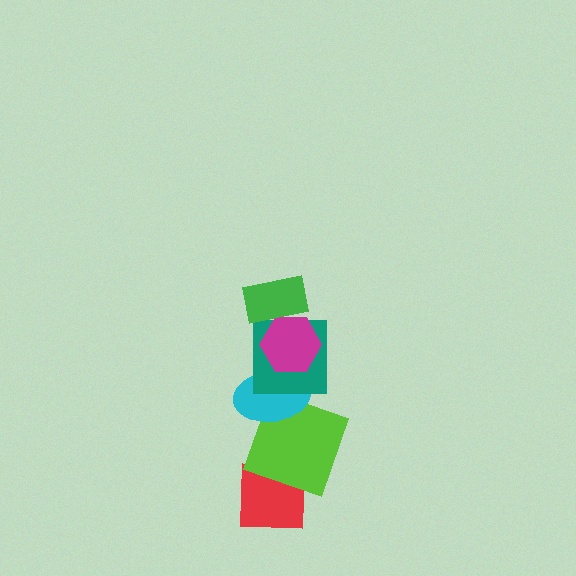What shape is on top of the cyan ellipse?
The teal square is on top of the cyan ellipse.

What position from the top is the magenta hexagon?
The magenta hexagon is 2nd from the top.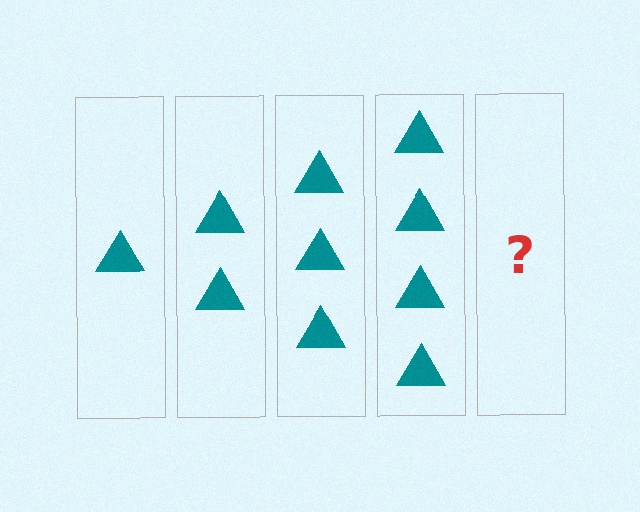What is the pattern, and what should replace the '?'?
The pattern is that each step adds one more triangle. The '?' should be 5 triangles.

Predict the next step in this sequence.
The next step is 5 triangles.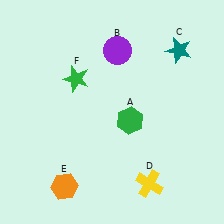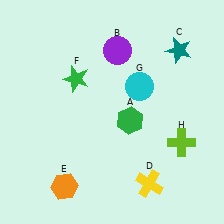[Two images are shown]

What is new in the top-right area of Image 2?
A cyan circle (G) was added in the top-right area of Image 2.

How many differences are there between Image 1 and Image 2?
There are 2 differences between the two images.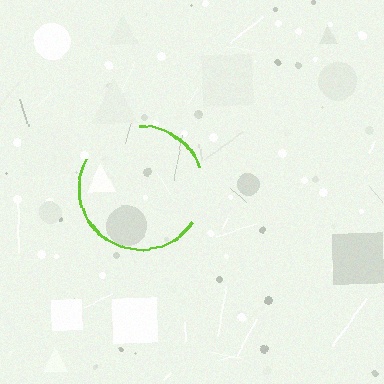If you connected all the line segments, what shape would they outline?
They would outline a circle.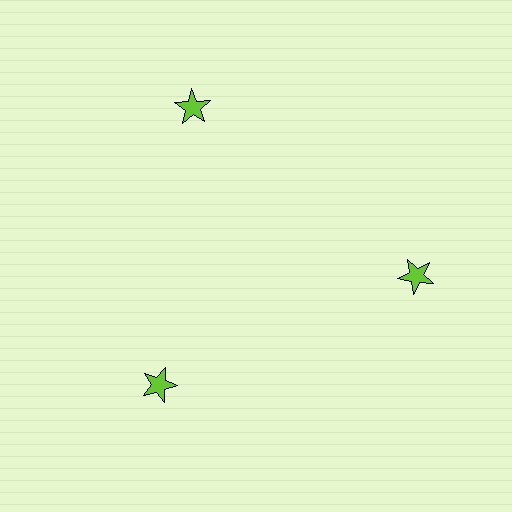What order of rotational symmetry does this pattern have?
This pattern has 3-fold rotational symmetry.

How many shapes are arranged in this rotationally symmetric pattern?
There are 3 shapes, arranged in 3 groups of 1.